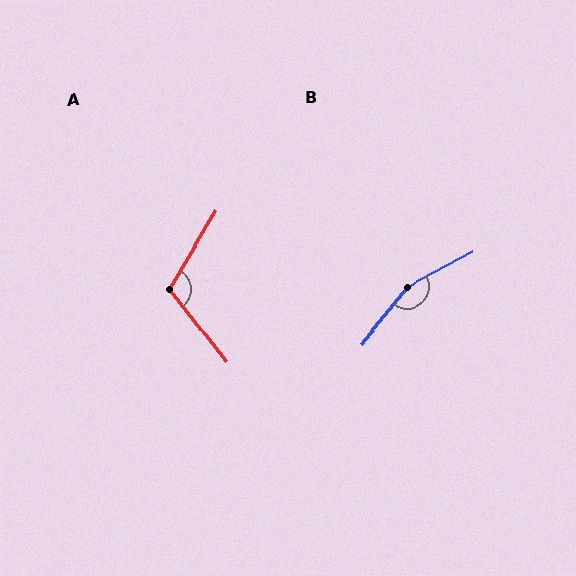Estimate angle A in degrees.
Approximately 111 degrees.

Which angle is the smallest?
A, at approximately 111 degrees.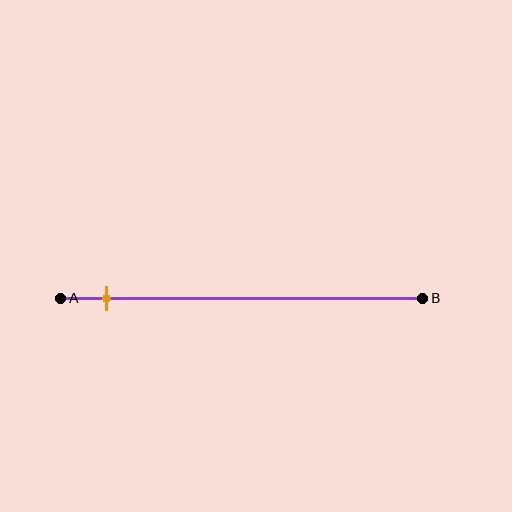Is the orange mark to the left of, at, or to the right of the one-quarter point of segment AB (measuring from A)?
The orange mark is to the left of the one-quarter point of segment AB.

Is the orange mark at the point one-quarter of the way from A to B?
No, the mark is at about 15% from A, not at the 25% one-quarter point.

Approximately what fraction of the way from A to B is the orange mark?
The orange mark is approximately 15% of the way from A to B.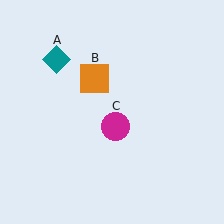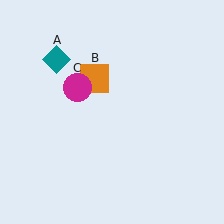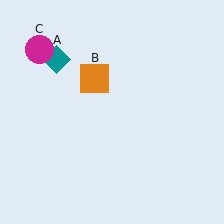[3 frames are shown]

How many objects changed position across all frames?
1 object changed position: magenta circle (object C).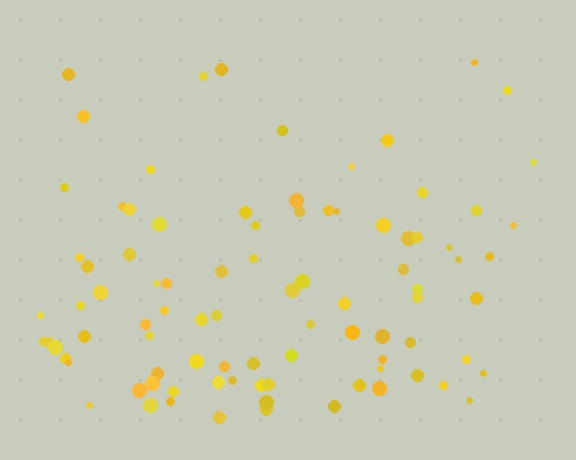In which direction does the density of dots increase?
From top to bottom, with the bottom side densest.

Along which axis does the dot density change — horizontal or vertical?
Vertical.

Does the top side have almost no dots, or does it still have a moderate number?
Still a moderate number, just noticeably fewer than the bottom.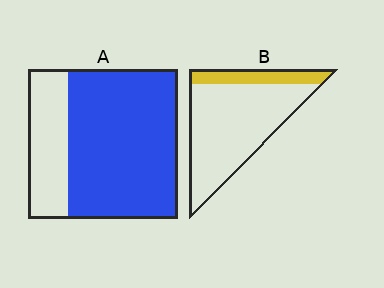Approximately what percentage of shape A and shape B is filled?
A is approximately 75% and B is approximately 20%.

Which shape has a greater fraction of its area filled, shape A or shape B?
Shape A.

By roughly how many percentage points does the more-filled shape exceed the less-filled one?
By roughly 55 percentage points (A over B).